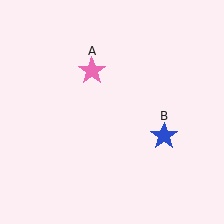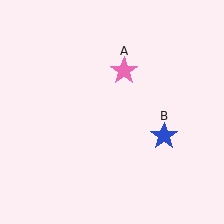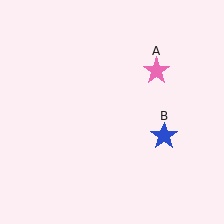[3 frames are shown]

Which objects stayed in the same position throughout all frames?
Blue star (object B) remained stationary.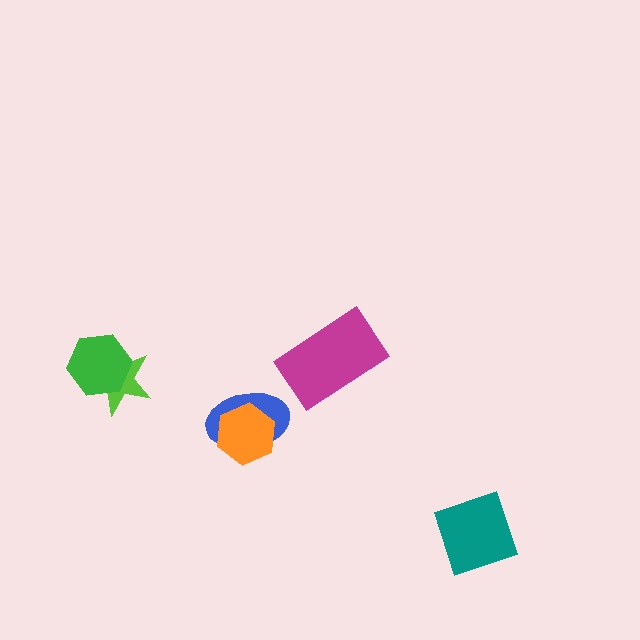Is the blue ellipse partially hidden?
Yes, it is partially covered by another shape.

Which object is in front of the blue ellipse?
The orange hexagon is in front of the blue ellipse.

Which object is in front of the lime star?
The green hexagon is in front of the lime star.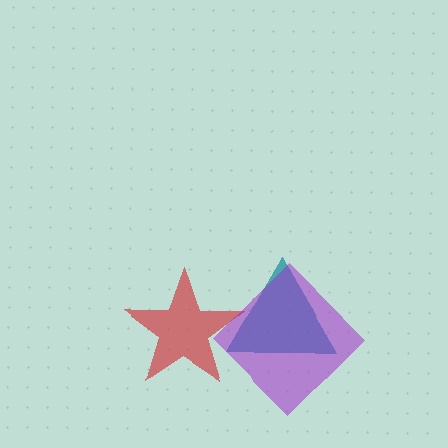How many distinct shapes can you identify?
There are 3 distinct shapes: a red star, a teal triangle, a purple diamond.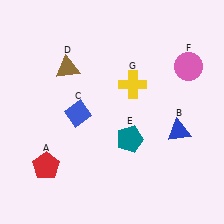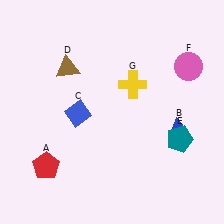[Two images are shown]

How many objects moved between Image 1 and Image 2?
1 object moved between the two images.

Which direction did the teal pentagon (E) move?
The teal pentagon (E) moved right.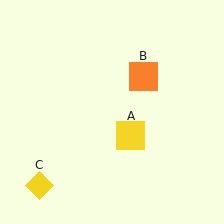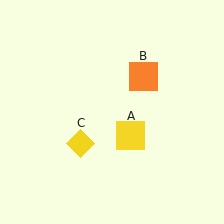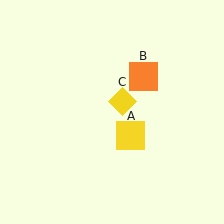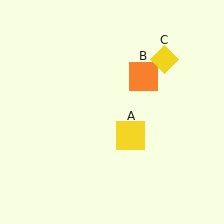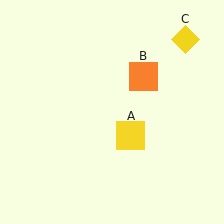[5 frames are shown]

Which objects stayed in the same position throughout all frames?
Yellow square (object A) and orange square (object B) remained stationary.